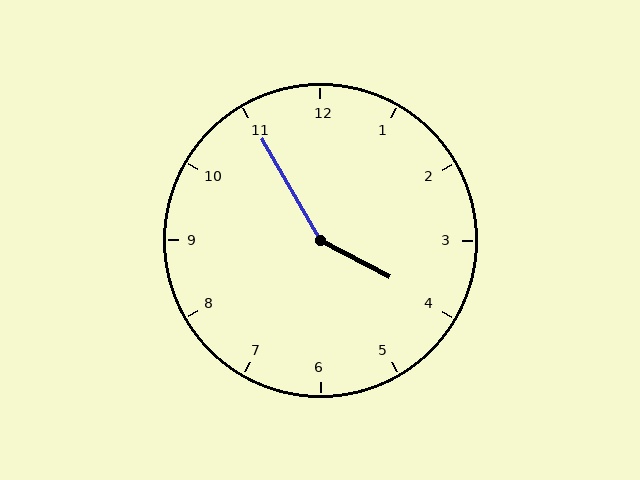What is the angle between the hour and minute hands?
Approximately 148 degrees.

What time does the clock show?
3:55.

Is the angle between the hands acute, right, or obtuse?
It is obtuse.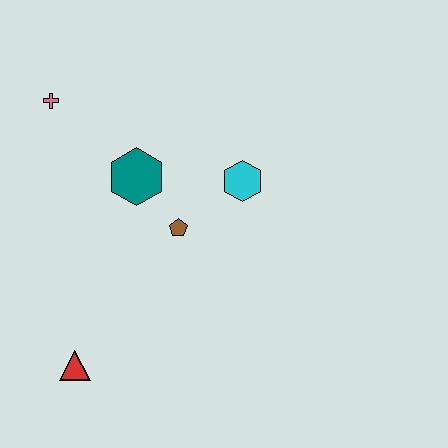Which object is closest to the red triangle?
The brown pentagon is closest to the red triangle.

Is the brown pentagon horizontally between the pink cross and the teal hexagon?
No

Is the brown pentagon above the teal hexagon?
No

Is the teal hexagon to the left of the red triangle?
No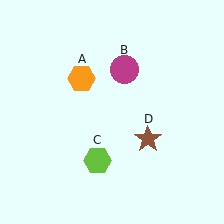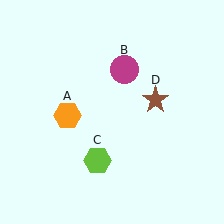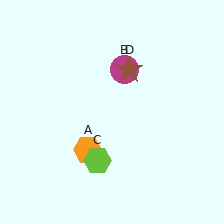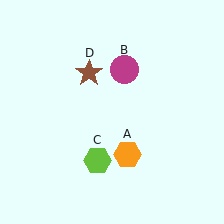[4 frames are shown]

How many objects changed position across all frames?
2 objects changed position: orange hexagon (object A), brown star (object D).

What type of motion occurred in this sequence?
The orange hexagon (object A), brown star (object D) rotated counterclockwise around the center of the scene.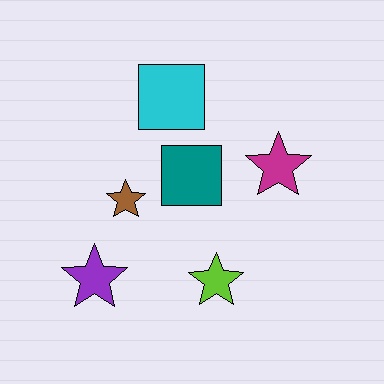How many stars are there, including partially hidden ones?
There are 4 stars.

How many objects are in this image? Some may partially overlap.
There are 6 objects.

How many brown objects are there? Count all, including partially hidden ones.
There is 1 brown object.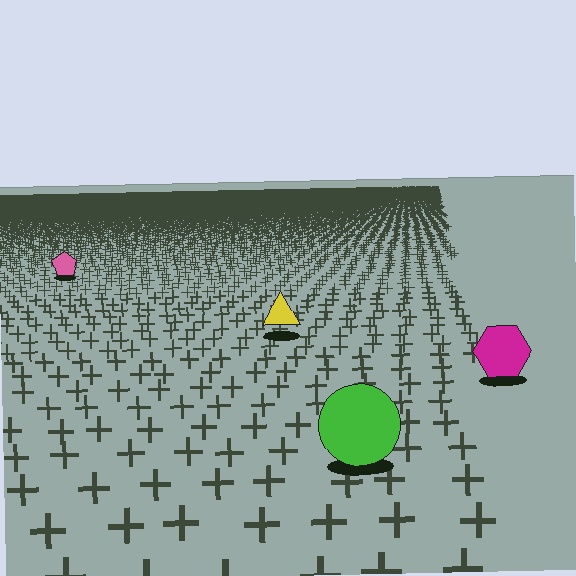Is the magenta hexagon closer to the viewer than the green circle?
No. The green circle is closer — you can tell from the texture gradient: the ground texture is coarser near it.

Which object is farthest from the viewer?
The pink pentagon is farthest from the viewer. It appears smaller and the ground texture around it is denser.